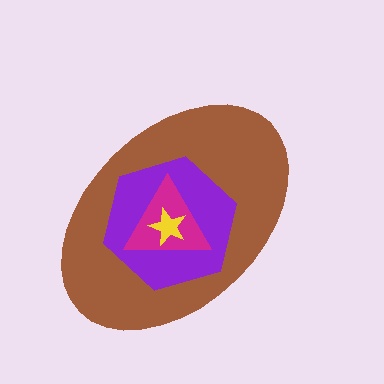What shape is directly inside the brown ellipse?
The purple hexagon.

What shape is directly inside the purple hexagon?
The magenta triangle.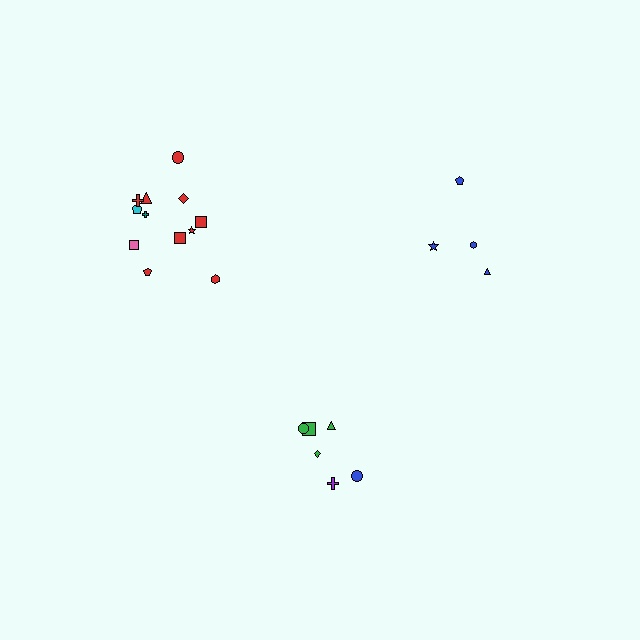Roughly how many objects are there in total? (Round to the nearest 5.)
Roughly 20 objects in total.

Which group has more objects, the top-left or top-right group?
The top-left group.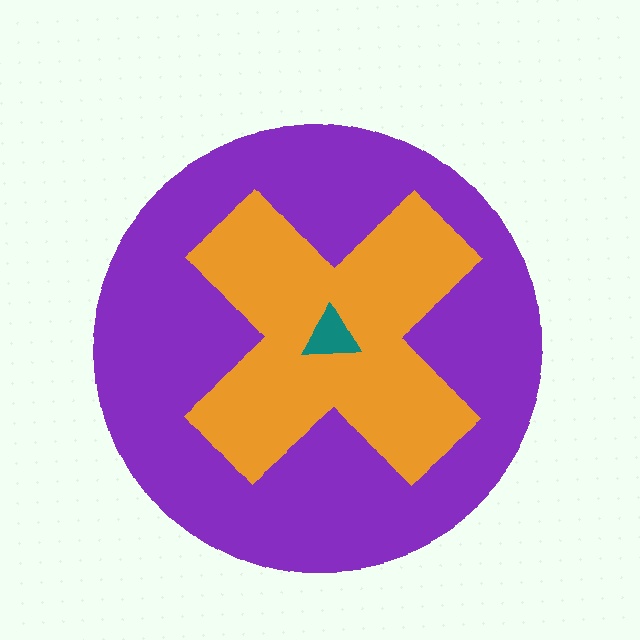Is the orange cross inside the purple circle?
Yes.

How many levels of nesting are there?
3.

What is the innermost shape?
The teal triangle.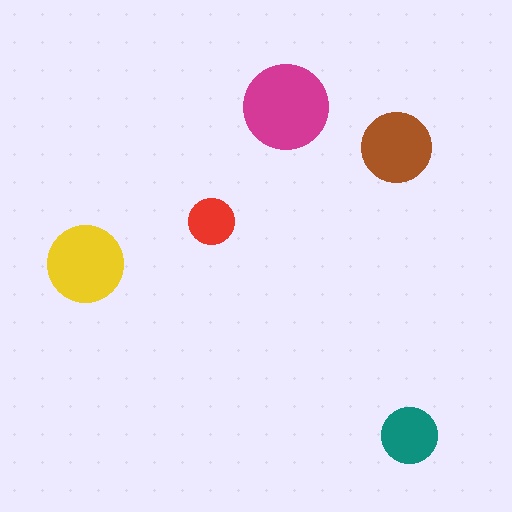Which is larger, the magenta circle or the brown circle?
The magenta one.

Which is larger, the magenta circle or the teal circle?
The magenta one.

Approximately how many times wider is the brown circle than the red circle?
About 1.5 times wider.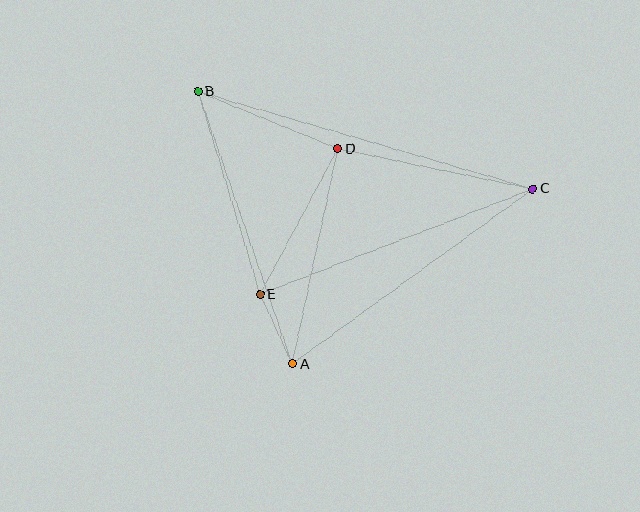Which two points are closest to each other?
Points A and E are closest to each other.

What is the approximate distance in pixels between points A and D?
The distance between A and D is approximately 220 pixels.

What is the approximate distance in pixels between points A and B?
The distance between A and B is approximately 288 pixels.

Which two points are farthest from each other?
Points B and C are farthest from each other.